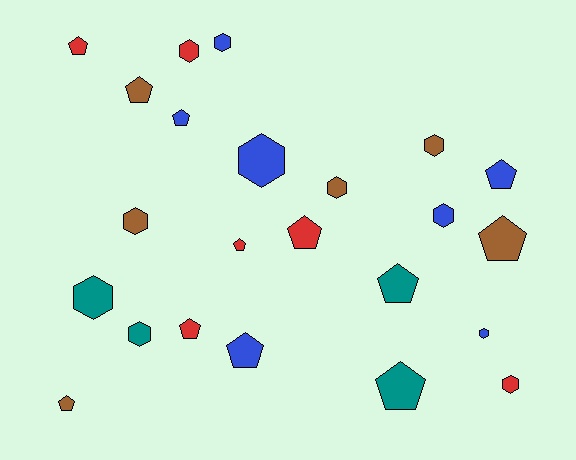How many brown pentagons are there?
There are 3 brown pentagons.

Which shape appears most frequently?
Pentagon, with 12 objects.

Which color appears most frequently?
Blue, with 7 objects.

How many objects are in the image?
There are 23 objects.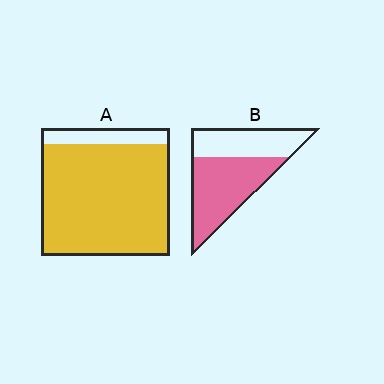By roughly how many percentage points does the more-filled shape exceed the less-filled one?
By roughly 30 percentage points (A over B).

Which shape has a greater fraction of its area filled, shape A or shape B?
Shape A.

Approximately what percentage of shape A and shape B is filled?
A is approximately 90% and B is approximately 60%.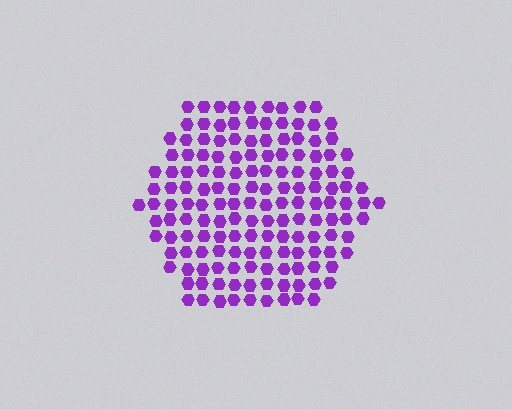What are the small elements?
The small elements are hexagons.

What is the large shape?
The large shape is a hexagon.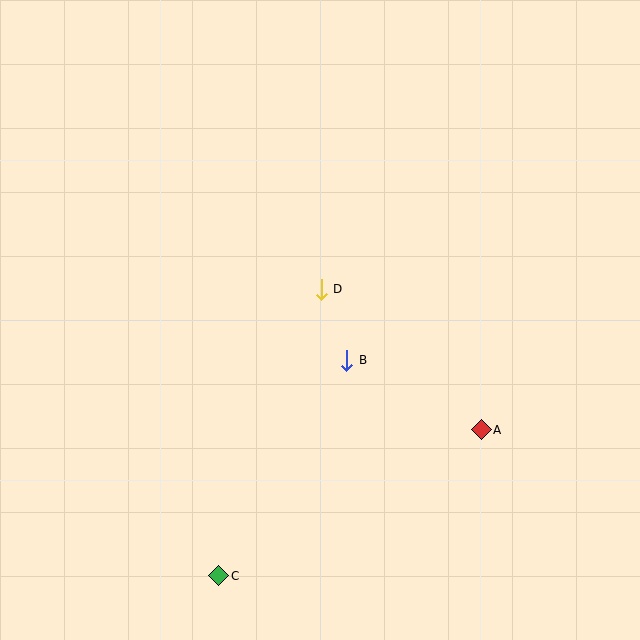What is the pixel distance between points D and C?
The distance between D and C is 305 pixels.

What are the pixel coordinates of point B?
Point B is at (347, 360).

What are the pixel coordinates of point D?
Point D is at (321, 289).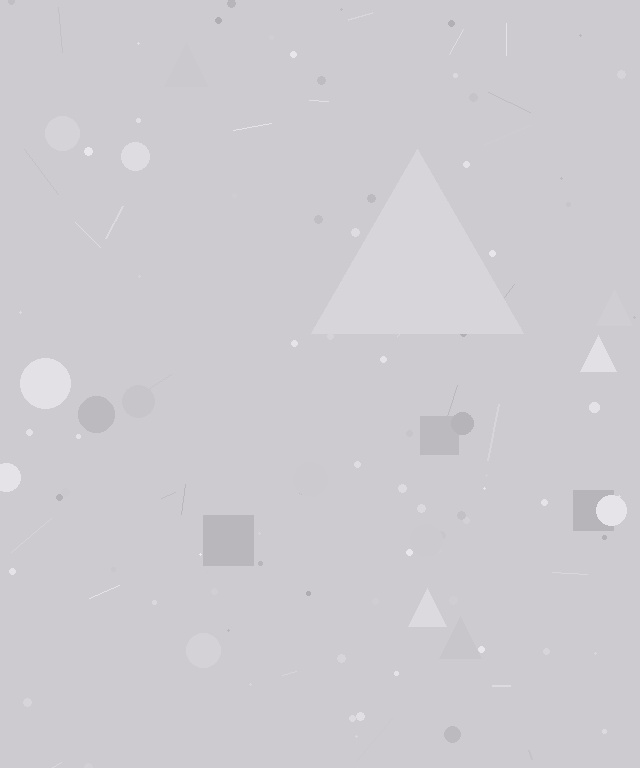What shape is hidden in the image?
A triangle is hidden in the image.